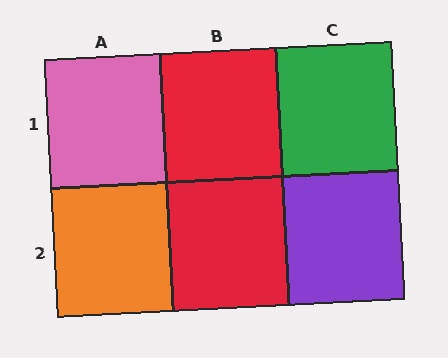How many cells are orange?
1 cell is orange.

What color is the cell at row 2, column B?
Red.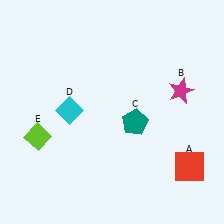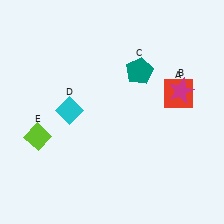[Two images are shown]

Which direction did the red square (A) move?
The red square (A) moved up.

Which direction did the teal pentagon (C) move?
The teal pentagon (C) moved up.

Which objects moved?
The objects that moved are: the red square (A), the teal pentagon (C).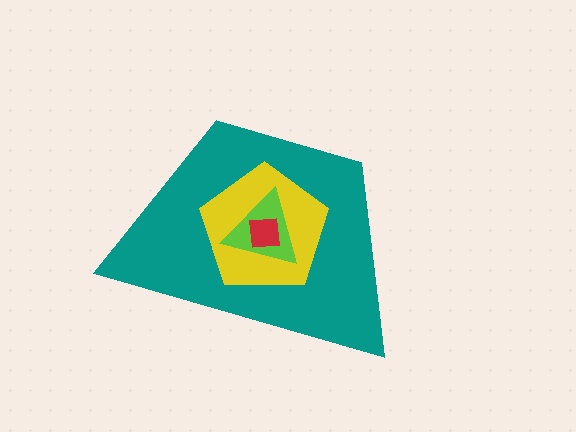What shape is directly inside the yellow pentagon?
The lime triangle.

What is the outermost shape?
The teal trapezoid.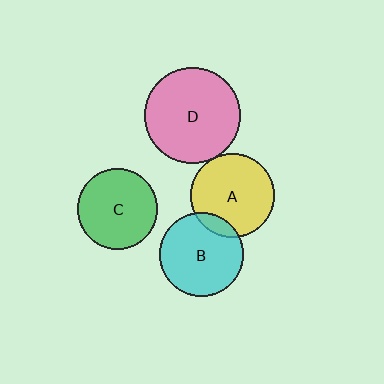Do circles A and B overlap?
Yes.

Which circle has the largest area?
Circle D (pink).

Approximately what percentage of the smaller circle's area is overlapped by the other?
Approximately 10%.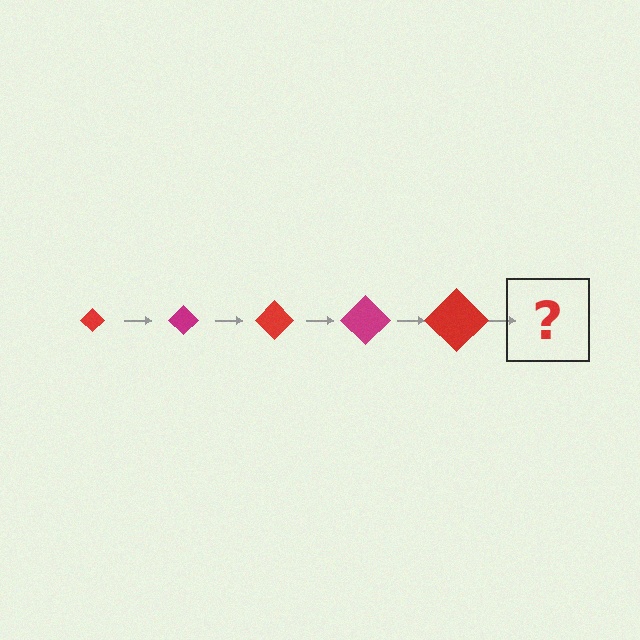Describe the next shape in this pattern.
It should be a magenta diamond, larger than the previous one.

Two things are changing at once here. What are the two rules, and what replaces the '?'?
The two rules are that the diamond grows larger each step and the color cycles through red and magenta. The '?' should be a magenta diamond, larger than the previous one.